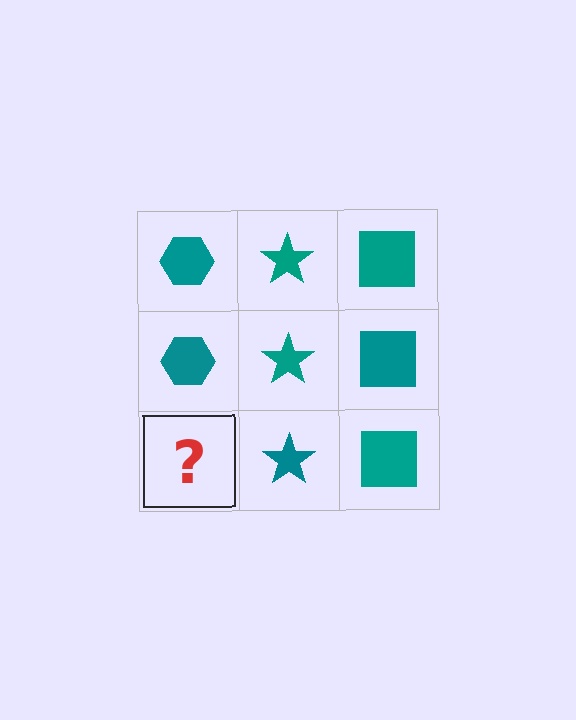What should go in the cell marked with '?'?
The missing cell should contain a teal hexagon.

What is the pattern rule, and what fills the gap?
The rule is that each column has a consistent shape. The gap should be filled with a teal hexagon.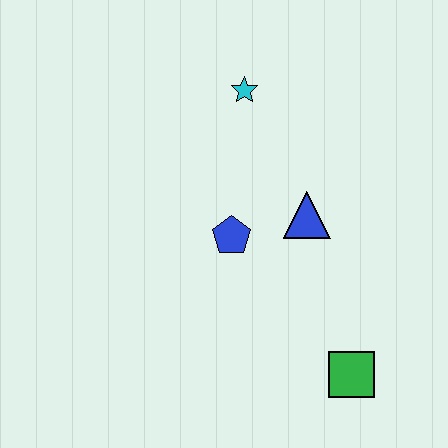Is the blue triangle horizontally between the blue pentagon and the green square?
Yes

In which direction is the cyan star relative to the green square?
The cyan star is above the green square.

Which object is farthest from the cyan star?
The green square is farthest from the cyan star.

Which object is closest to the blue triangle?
The blue pentagon is closest to the blue triangle.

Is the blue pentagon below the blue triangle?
Yes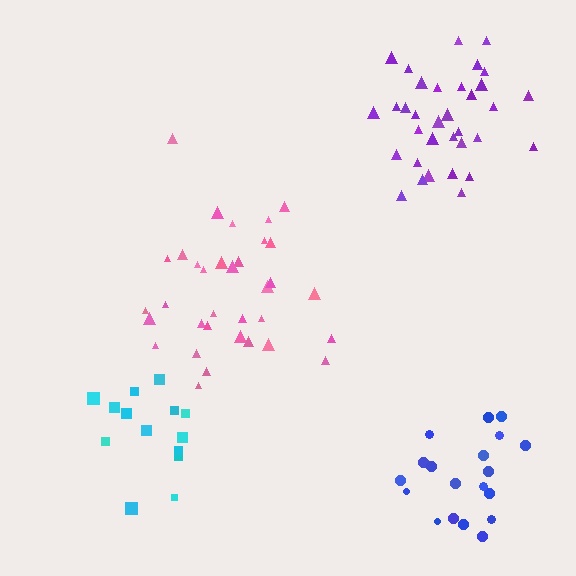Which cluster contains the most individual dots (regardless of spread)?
Pink (34).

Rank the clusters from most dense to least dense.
purple, cyan, blue, pink.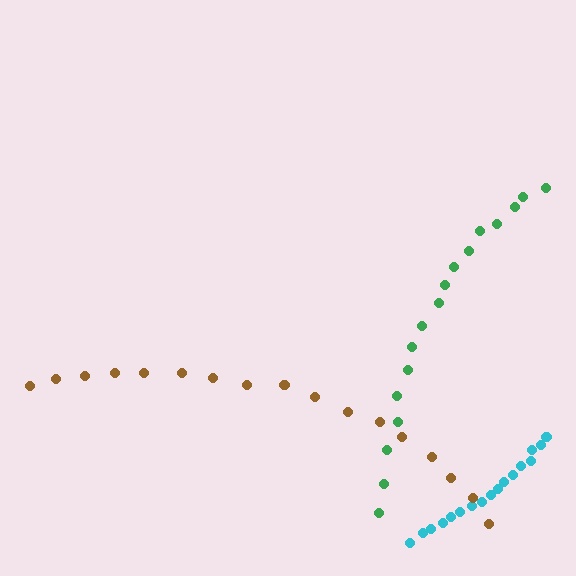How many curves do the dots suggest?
There are 3 distinct paths.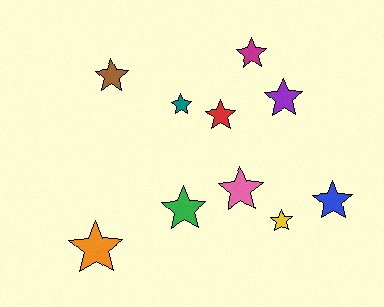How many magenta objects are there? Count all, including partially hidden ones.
There is 1 magenta object.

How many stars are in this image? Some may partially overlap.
There are 10 stars.